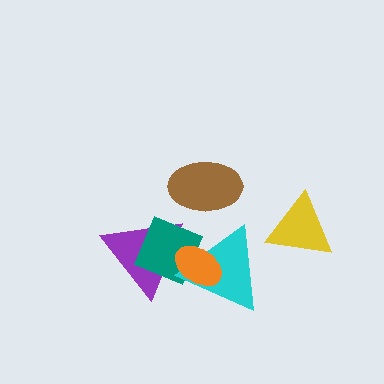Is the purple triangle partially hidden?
Yes, it is partially covered by another shape.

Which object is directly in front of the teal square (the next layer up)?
The cyan triangle is directly in front of the teal square.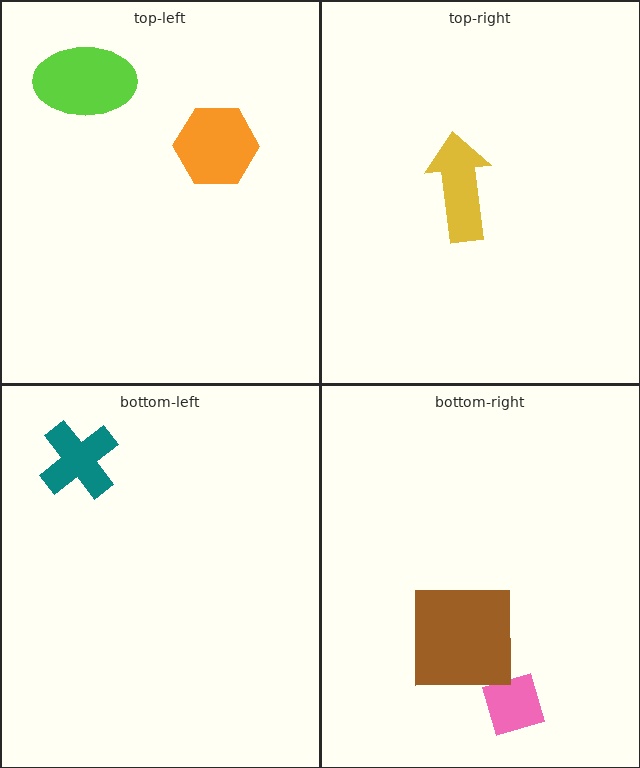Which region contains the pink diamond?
The bottom-right region.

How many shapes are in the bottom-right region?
2.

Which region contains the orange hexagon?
The top-left region.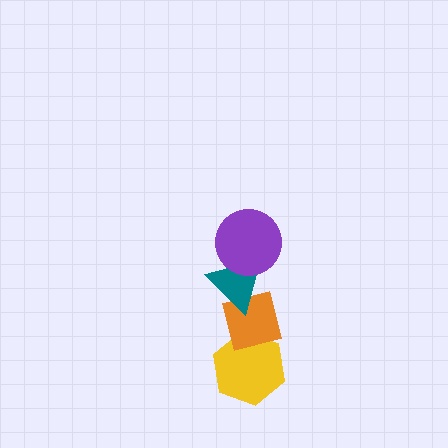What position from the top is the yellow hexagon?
The yellow hexagon is 4th from the top.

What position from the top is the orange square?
The orange square is 3rd from the top.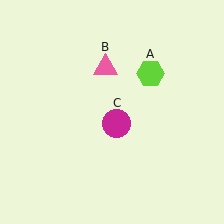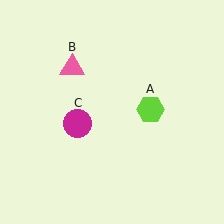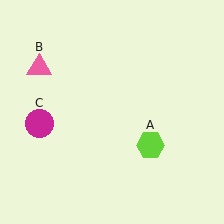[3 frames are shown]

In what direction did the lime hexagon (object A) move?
The lime hexagon (object A) moved down.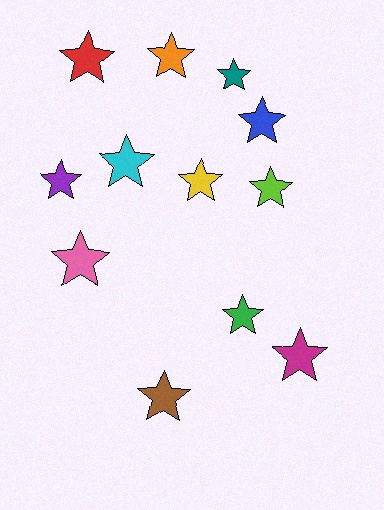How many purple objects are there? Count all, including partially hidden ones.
There is 1 purple object.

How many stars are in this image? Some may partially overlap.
There are 12 stars.